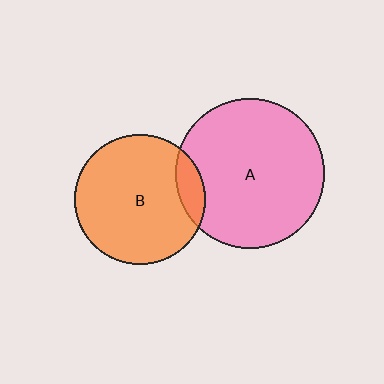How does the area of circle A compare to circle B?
Approximately 1.3 times.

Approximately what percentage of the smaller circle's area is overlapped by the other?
Approximately 10%.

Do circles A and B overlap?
Yes.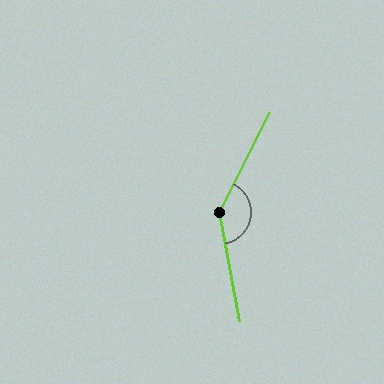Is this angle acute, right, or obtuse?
It is obtuse.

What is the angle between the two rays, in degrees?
Approximately 143 degrees.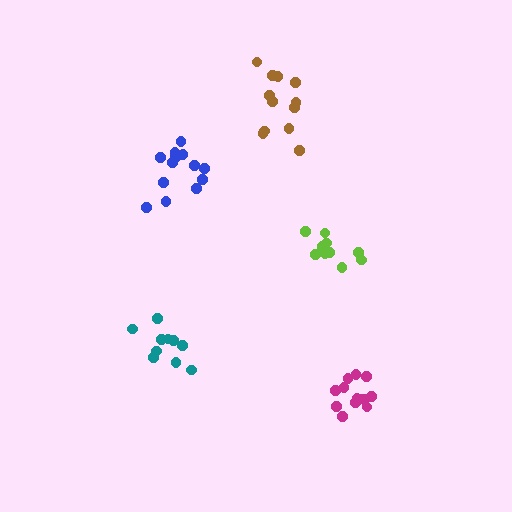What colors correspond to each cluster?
The clusters are colored: blue, teal, lime, magenta, brown.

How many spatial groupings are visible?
There are 5 spatial groupings.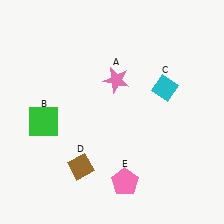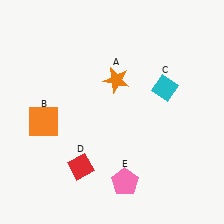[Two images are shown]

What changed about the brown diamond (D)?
In Image 1, D is brown. In Image 2, it changed to red.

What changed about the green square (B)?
In Image 1, B is green. In Image 2, it changed to orange.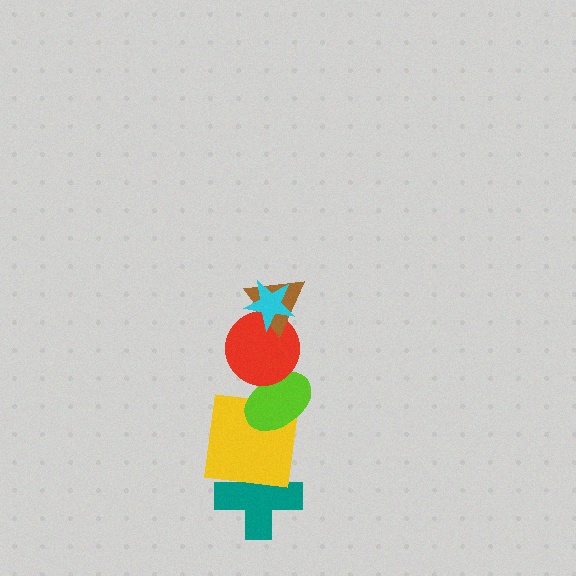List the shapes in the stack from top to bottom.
From top to bottom: the cyan star, the brown triangle, the red circle, the lime ellipse, the yellow square, the teal cross.